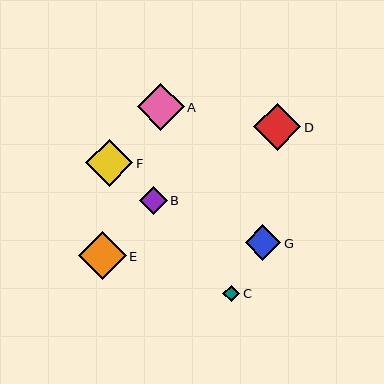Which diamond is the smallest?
Diamond C is the smallest with a size of approximately 17 pixels.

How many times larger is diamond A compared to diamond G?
Diamond A is approximately 1.3 times the size of diamond G.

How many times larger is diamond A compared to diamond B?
Diamond A is approximately 1.7 times the size of diamond B.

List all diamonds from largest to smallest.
From largest to smallest: E, D, F, A, G, B, C.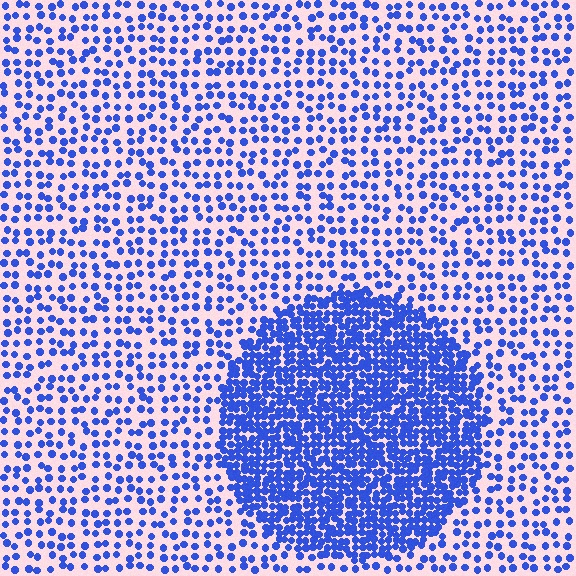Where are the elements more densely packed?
The elements are more densely packed inside the circle boundary.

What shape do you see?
I see a circle.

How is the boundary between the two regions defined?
The boundary is defined by a change in element density (approximately 2.7x ratio). All elements are the same color, size, and shape.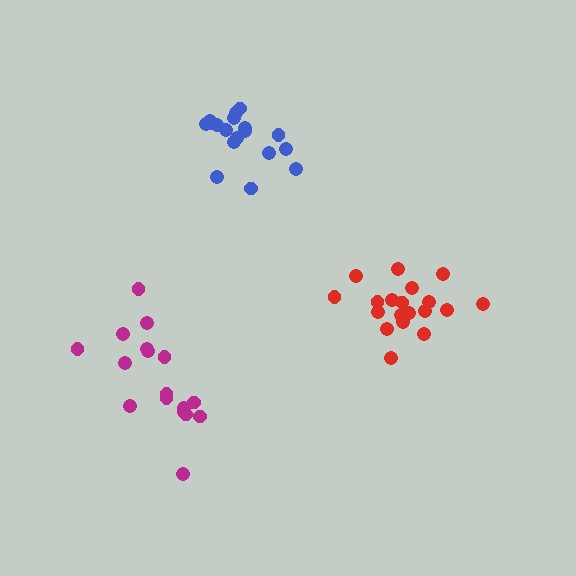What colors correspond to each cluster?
The clusters are colored: red, magenta, blue.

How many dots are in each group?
Group 1: 19 dots, Group 2: 17 dots, Group 3: 18 dots (54 total).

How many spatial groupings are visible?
There are 3 spatial groupings.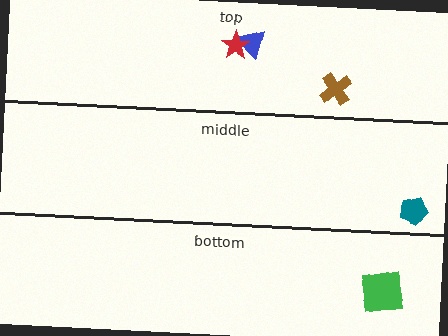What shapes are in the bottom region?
The green square.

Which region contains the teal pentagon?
The middle region.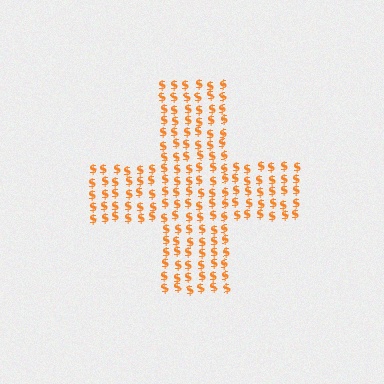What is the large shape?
The large shape is a cross.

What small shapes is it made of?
It is made of small dollar signs.